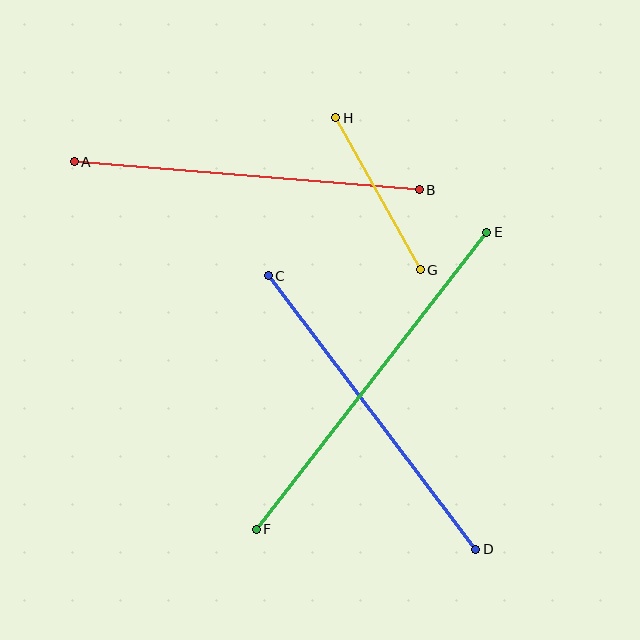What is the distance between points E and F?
The distance is approximately 376 pixels.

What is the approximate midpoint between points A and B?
The midpoint is at approximately (247, 176) pixels.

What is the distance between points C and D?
The distance is approximately 343 pixels.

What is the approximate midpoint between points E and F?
The midpoint is at approximately (371, 381) pixels.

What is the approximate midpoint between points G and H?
The midpoint is at approximately (378, 194) pixels.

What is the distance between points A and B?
The distance is approximately 346 pixels.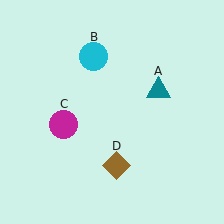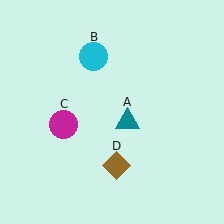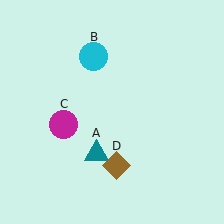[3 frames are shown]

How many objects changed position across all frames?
1 object changed position: teal triangle (object A).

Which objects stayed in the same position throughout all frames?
Cyan circle (object B) and magenta circle (object C) and brown diamond (object D) remained stationary.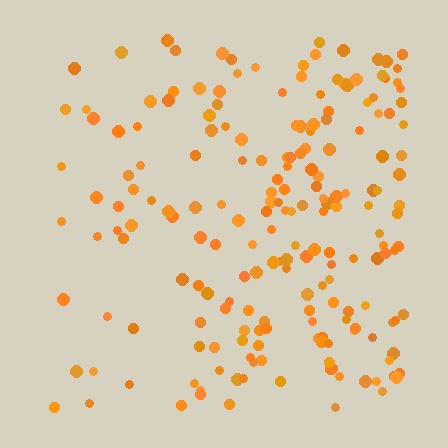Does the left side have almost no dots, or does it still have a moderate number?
Still a moderate number, just noticeably fewer than the right.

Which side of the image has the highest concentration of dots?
The right.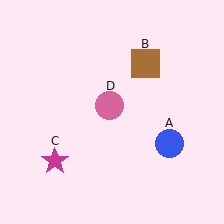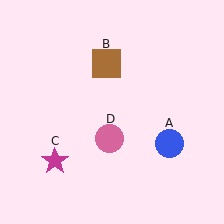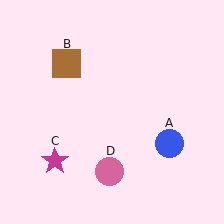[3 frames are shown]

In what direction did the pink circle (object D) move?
The pink circle (object D) moved down.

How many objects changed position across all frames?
2 objects changed position: brown square (object B), pink circle (object D).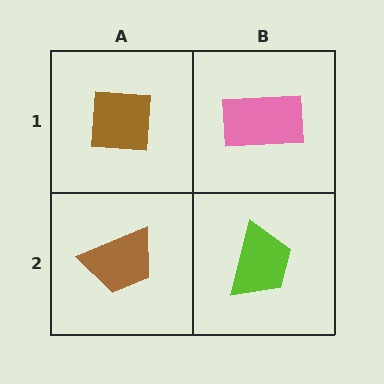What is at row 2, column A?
A brown trapezoid.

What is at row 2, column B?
A lime trapezoid.